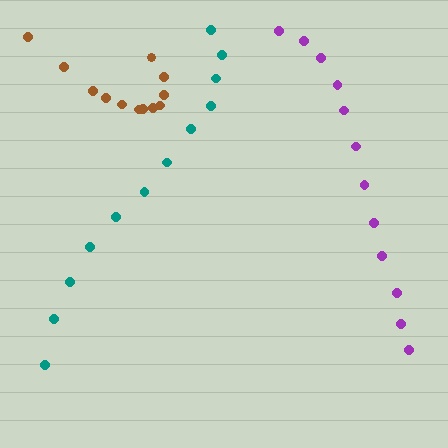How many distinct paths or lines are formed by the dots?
There are 3 distinct paths.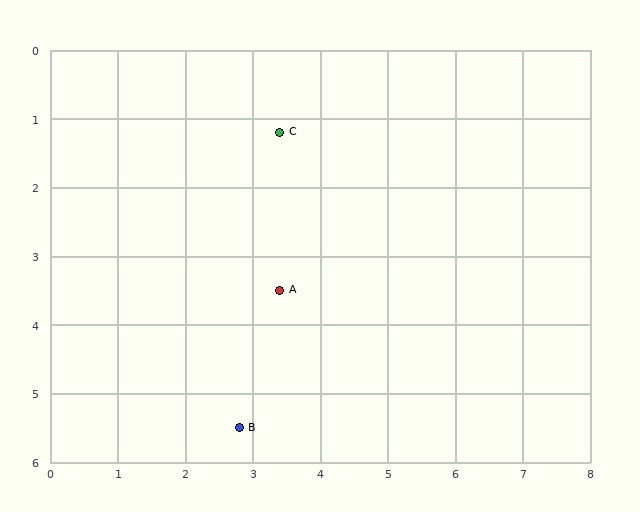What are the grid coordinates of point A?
Point A is at approximately (3.4, 3.5).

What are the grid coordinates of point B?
Point B is at approximately (2.8, 5.5).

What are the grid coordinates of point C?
Point C is at approximately (3.4, 1.2).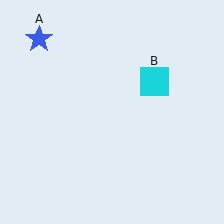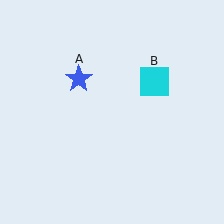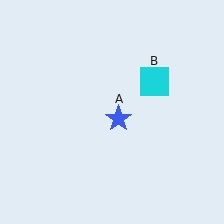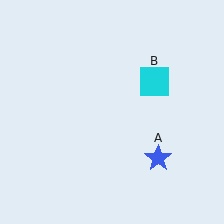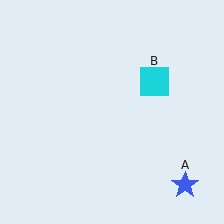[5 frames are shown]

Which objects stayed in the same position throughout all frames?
Cyan square (object B) remained stationary.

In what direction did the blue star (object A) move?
The blue star (object A) moved down and to the right.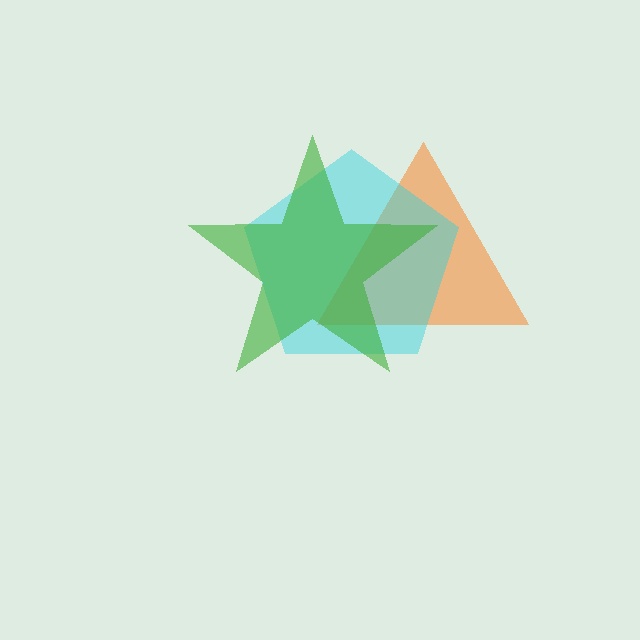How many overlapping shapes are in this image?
There are 3 overlapping shapes in the image.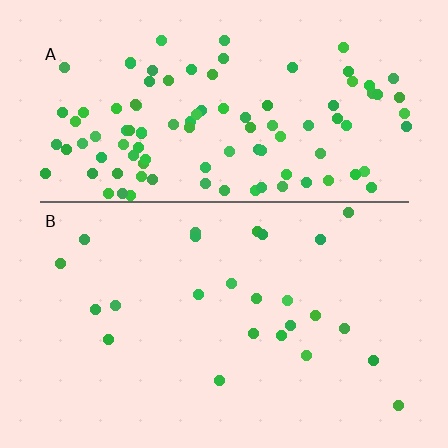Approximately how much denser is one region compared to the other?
Approximately 4.3× — region A over region B.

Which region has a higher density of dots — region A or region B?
A (the top).